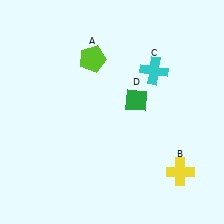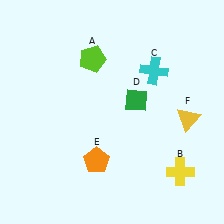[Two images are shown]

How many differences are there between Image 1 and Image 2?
There are 2 differences between the two images.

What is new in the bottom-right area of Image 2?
A yellow triangle (F) was added in the bottom-right area of Image 2.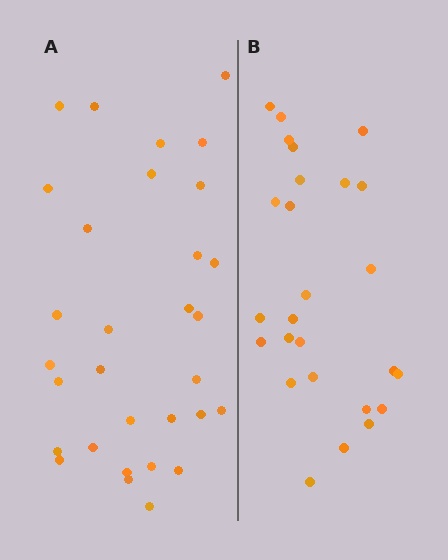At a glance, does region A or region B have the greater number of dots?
Region A (the left region) has more dots.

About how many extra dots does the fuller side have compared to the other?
Region A has about 5 more dots than region B.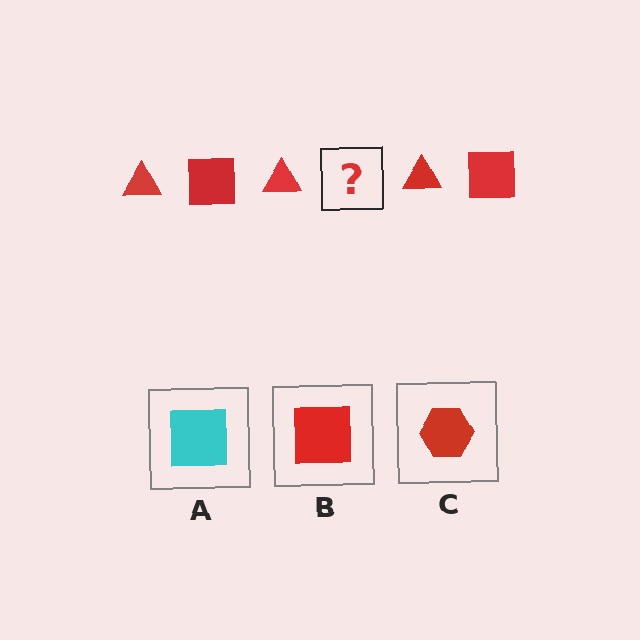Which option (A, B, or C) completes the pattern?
B.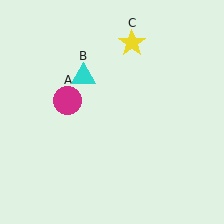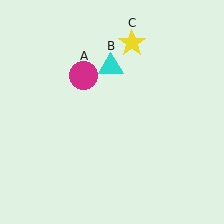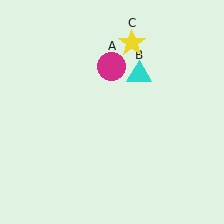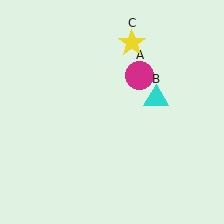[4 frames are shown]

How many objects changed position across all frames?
2 objects changed position: magenta circle (object A), cyan triangle (object B).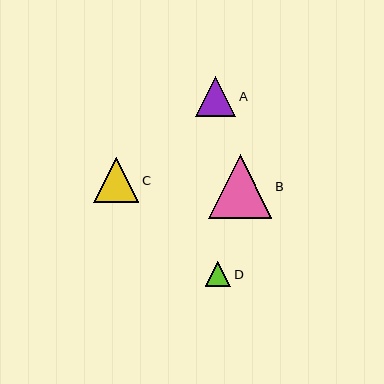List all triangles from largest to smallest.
From largest to smallest: B, C, A, D.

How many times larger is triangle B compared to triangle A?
Triangle B is approximately 1.6 times the size of triangle A.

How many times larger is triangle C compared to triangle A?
Triangle C is approximately 1.1 times the size of triangle A.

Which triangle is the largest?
Triangle B is the largest with a size of approximately 64 pixels.